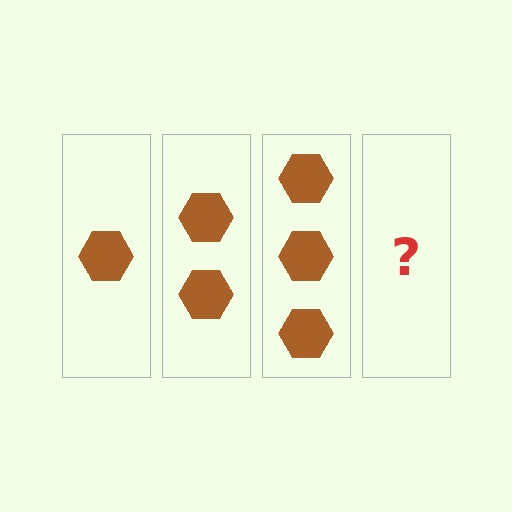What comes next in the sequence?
The next element should be 4 hexagons.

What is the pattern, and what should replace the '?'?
The pattern is that each step adds one more hexagon. The '?' should be 4 hexagons.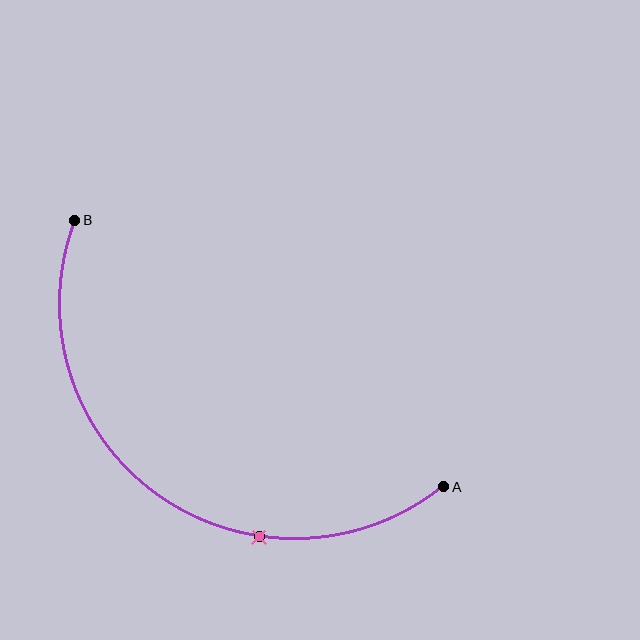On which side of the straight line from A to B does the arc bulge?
The arc bulges below and to the left of the straight line connecting A and B.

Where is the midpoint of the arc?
The arc midpoint is the point on the curve farthest from the straight line joining A and B. It sits below and to the left of that line.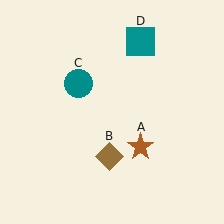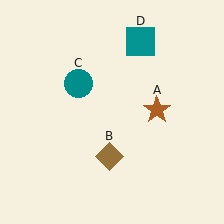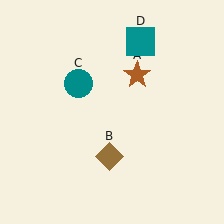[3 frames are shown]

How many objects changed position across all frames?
1 object changed position: brown star (object A).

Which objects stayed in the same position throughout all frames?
Brown diamond (object B) and teal circle (object C) and teal square (object D) remained stationary.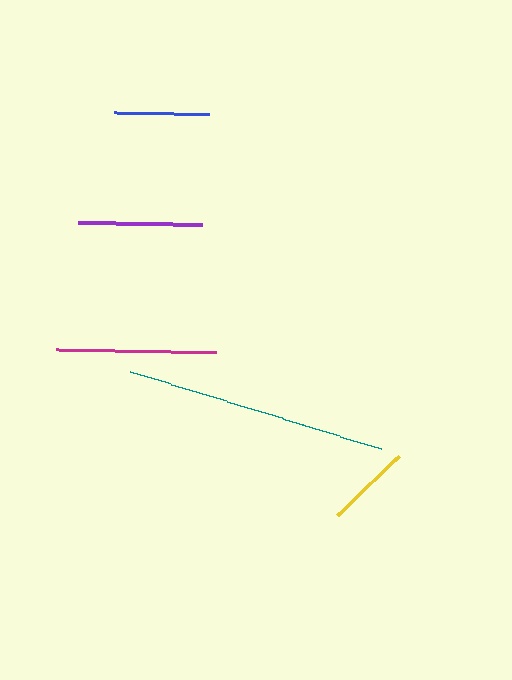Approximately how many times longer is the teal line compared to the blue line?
The teal line is approximately 2.7 times the length of the blue line.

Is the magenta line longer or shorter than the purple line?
The magenta line is longer than the purple line.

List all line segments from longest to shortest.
From longest to shortest: teal, magenta, purple, blue, yellow.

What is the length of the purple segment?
The purple segment is approximately 124 pixels long.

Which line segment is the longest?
The teal line is the longest at approximately 262 pixels.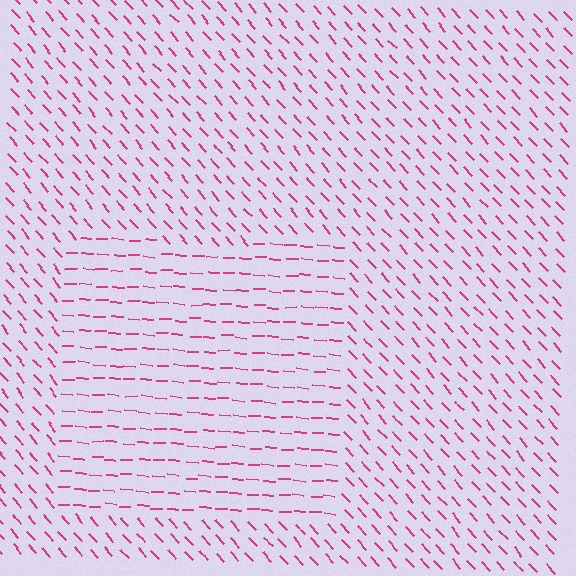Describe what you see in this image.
The image is filled with small magenta line segments. A rectangle region in the image has lines oriented differently from the surrounding lines, creating a visible texture boundary.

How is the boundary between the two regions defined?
The boundary is defined purely by a change in line orientation (approximately 45 degrees difference). All lines are the same color and thickness.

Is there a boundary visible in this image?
Yes, there is a texture boundary formed by a change in line orientation.